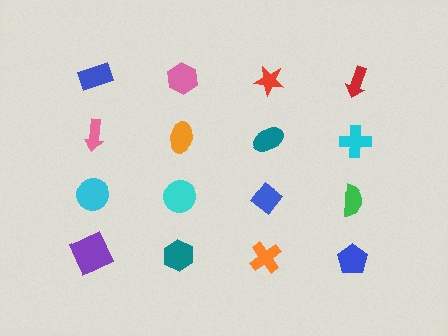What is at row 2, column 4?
A cyan cross.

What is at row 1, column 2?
A pink hexagon.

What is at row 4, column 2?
A teal hexagon.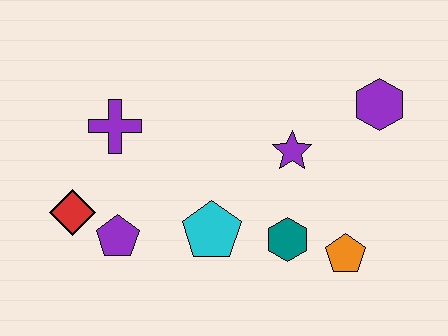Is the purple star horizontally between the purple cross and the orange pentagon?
Yes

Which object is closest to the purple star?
The teal hexagon is closest to the purple star.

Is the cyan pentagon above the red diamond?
No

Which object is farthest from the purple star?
The red diamond is farthest from the purple star.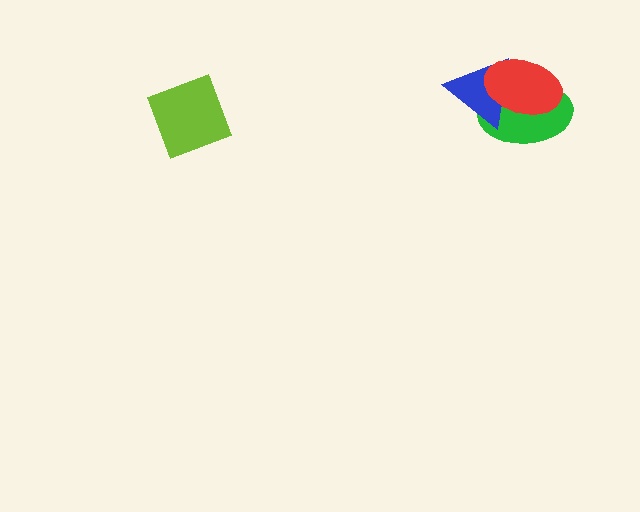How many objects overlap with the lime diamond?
0 objects overlap with the lime diamond.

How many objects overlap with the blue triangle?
2 objects overlap with the blue triangle.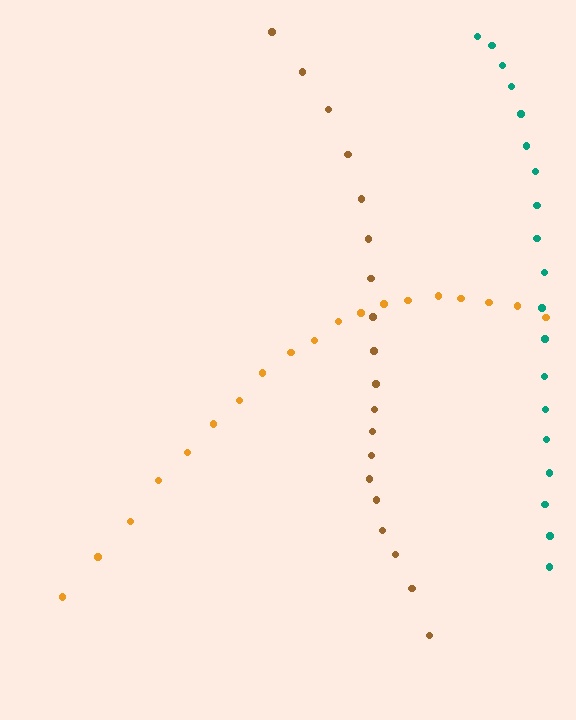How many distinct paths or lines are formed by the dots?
There are 3 distinct paths.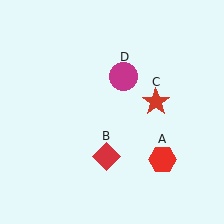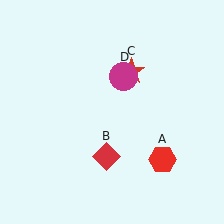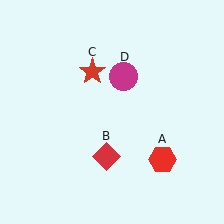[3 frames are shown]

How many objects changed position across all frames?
1 object changed position: red star (object C).